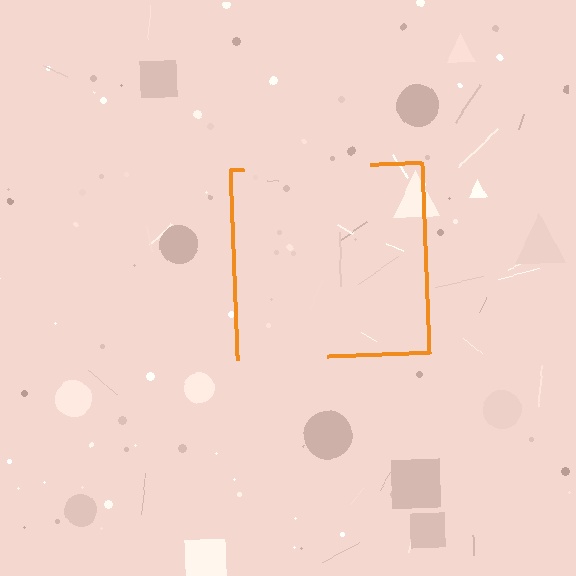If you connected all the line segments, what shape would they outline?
They would outline a square.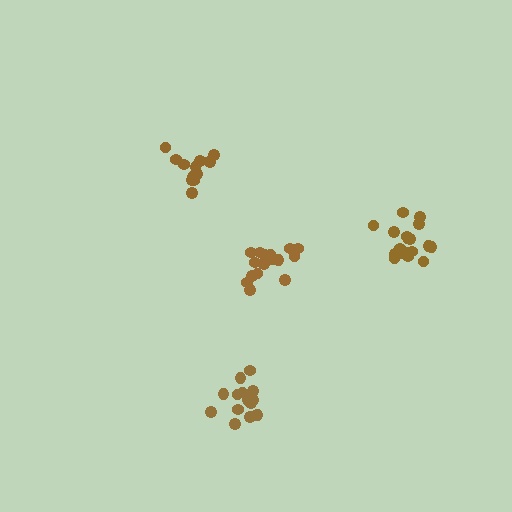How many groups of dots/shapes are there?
There are 4 groups.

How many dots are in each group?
Group 1: 18 dots, Group 2: 17 dots, Group 3: 14 dots, Group 4: 16 dots (65 total).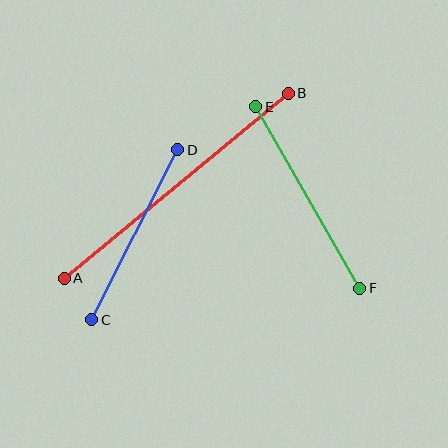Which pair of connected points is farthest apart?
Points A and B are farthest apart.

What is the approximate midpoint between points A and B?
The midpoint is at approximately (176, 186) pixels.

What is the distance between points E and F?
The distance is approximately 209 pixels.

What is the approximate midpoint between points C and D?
The midpoint is at approximately (135, 235) pixels.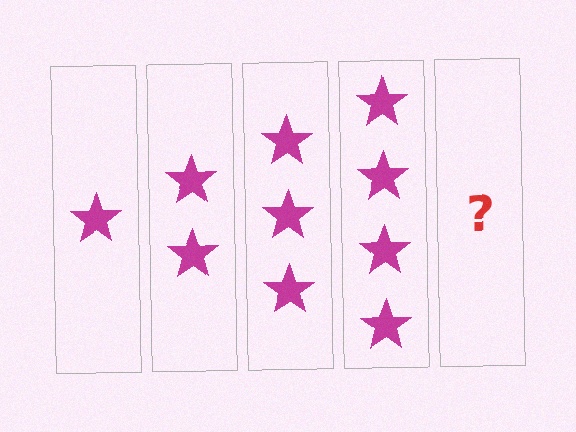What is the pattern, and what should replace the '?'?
The pattern is that each step adds one more star. The '?' should be 5 stars.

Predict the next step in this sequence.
The next step is 5 stars.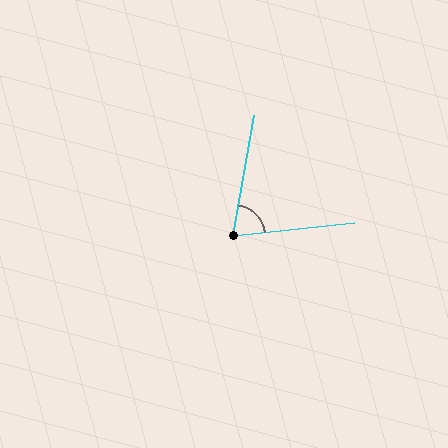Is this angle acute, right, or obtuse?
It is acute.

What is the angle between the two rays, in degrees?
Approximately 74 degrees.